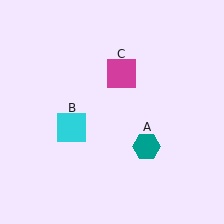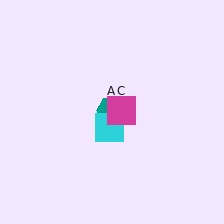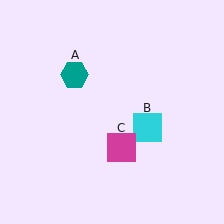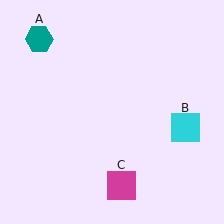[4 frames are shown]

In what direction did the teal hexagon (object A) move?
The teal hexagon (object A) moved up and to the left.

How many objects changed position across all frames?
3 objects changed position: teal hexagon (object A), cyan square (object B), magenta square (object C).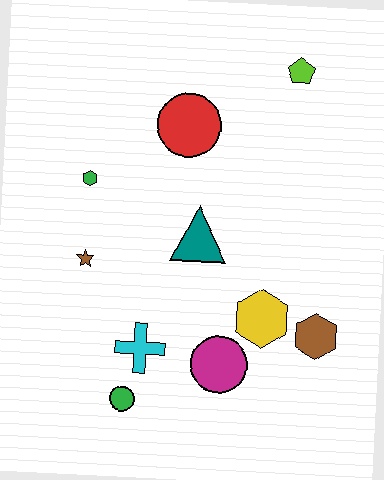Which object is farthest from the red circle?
The green circle is farthest from the red circle.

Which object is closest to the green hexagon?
The brown star is closest to the green hexagon.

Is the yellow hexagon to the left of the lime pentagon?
Yes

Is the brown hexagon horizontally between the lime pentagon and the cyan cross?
No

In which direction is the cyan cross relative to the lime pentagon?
The cyan cross is below the lime pentagon.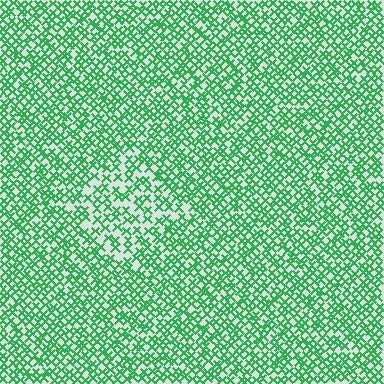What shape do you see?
I see a diamond.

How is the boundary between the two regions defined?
The boundary is defined by a change in element density (approximately 1.6x ratio). All elements are the same color, size, and shape.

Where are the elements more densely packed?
The elements are more densely packed outside the diamond boundary.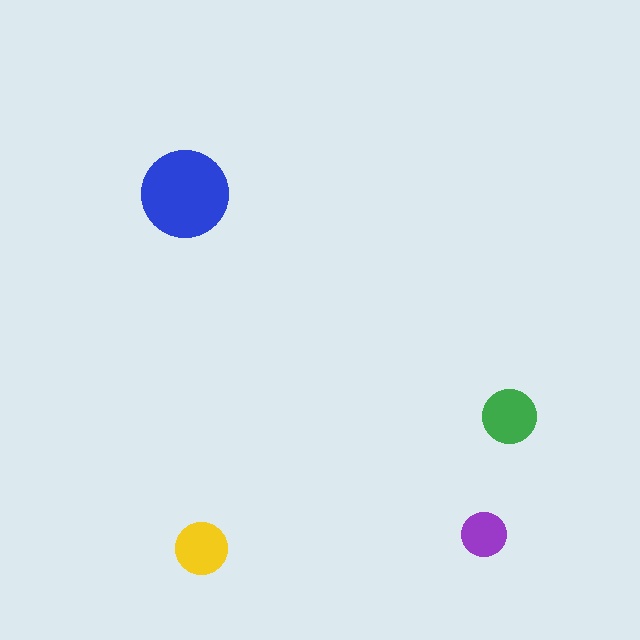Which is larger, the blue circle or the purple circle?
The blue one.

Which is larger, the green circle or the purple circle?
The green one.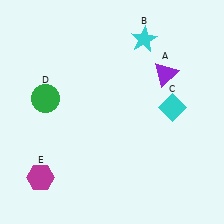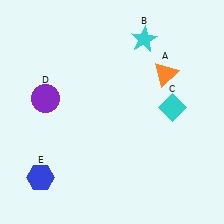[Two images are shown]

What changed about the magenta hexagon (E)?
In Image 1, E is magenta. In Image 2, it changed to blue.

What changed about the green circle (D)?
In Image 1, D is green. In Image 2, it changed to purple.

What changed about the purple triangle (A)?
In Image 1, A is purple. In Image 2, it changed to orange.